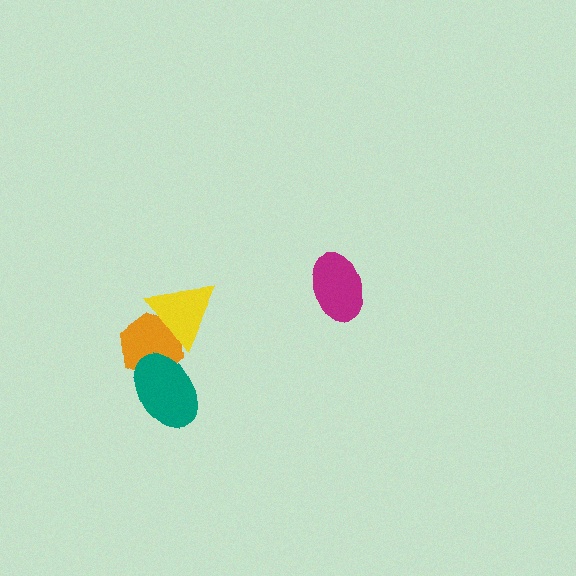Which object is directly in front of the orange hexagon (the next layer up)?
The teal ellipse is directly in front of the orange hexagon.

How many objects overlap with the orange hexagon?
2 objects overlap with the orange hexagon.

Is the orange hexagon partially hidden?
Yes, it is partially covered by another shape.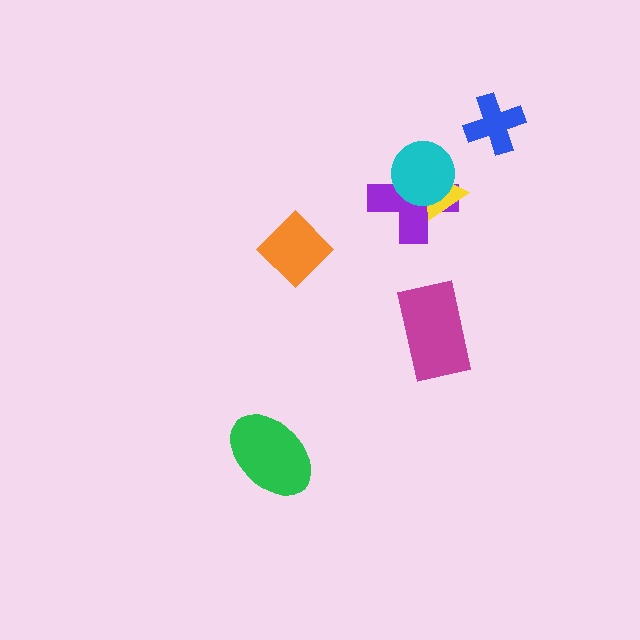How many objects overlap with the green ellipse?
0 objects overlap with the green ellipse.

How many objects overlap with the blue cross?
0 objects overlap with the blue cross.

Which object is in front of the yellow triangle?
The cyan circle is in front of the yellow triangle.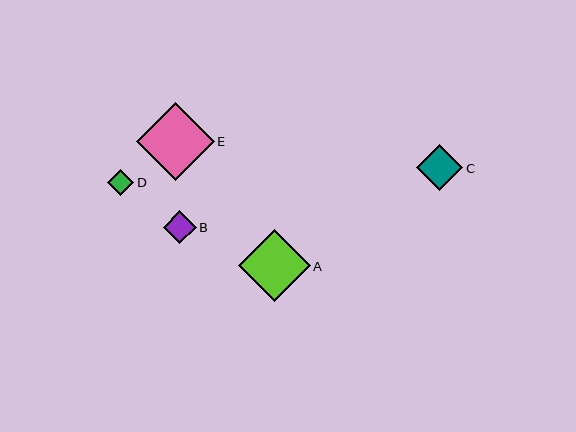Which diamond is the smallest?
Diamond D is the smallest with a size of approximately 26 pixels.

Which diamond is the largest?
Diamond E is the largest with a size of approximately 78 pixels.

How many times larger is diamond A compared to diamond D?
Diamond A is approximately 2.7 times the size of diamond D.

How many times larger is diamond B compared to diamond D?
Diamond B is approximately 1.3 times the size of diamond D.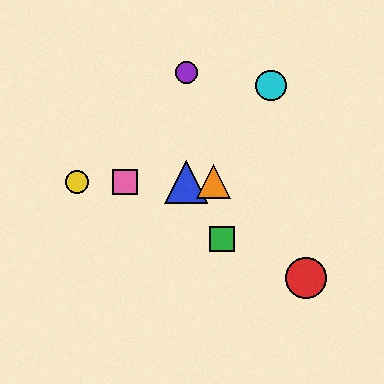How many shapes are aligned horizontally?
4 shapes (the blue triangle, the yellow circle, the orange triangle, the pink square) are aligned horizontally.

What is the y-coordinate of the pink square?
The pink square is at y≈182.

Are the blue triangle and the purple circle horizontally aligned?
No, the blue triangle is at y≈182 and the purple circle is at y≈72.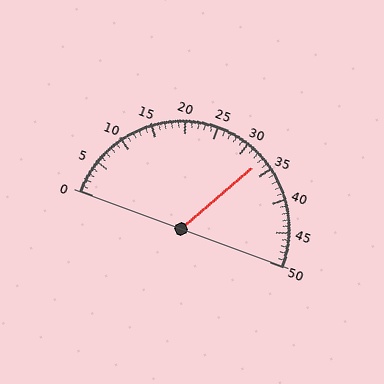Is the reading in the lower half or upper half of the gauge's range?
The reading is in the upper half of the range (0 to 50).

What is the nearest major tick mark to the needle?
The nearest major tick mark is 35.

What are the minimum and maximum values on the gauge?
The gauge ranges from 0 to 50.